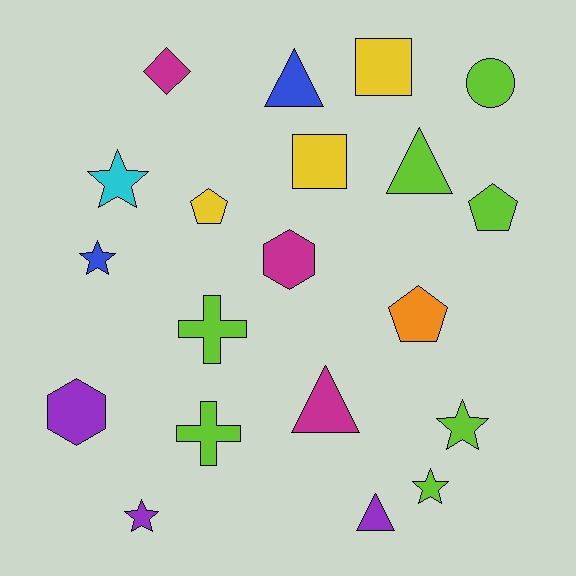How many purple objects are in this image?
There are 3 purple objects.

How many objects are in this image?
There are 20 objects.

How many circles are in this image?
There is 1 circle.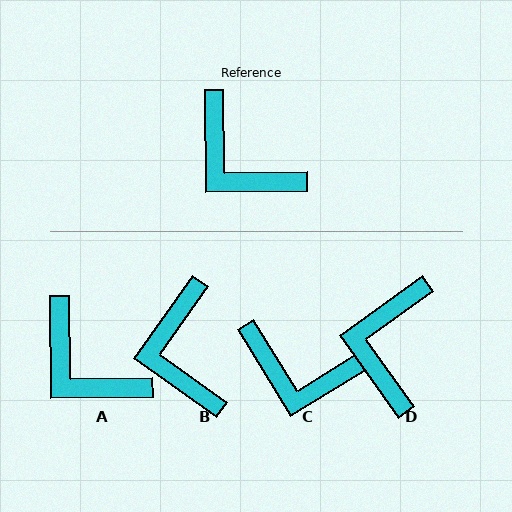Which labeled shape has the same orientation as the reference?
A.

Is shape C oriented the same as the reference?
No, it is off by about 31 degrees.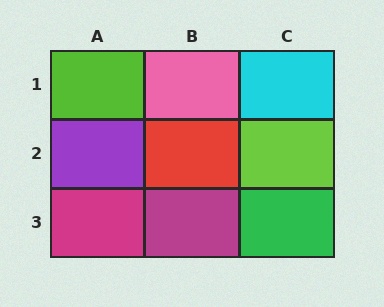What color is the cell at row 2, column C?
Lime.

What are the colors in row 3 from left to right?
Magenta, magenta, green.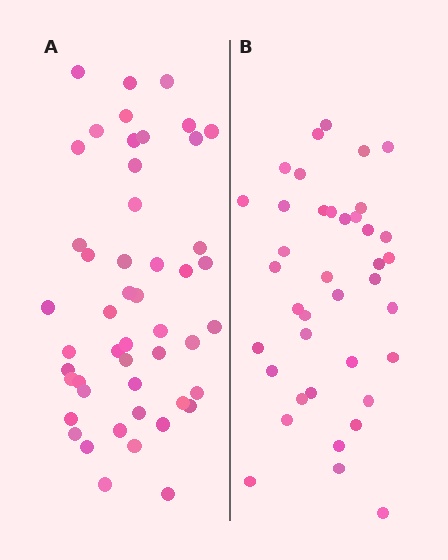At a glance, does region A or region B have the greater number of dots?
Region A (the left region) has more dots.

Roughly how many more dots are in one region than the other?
Region A has roughly 10 or so more dots than region B.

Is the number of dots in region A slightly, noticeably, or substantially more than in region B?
Region A has noticeably more, but not dramatically so. The ratio is roughly 1.3 to 1.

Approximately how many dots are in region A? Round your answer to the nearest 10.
About 50 dots. (The exact count is 49, which rounds to 50.)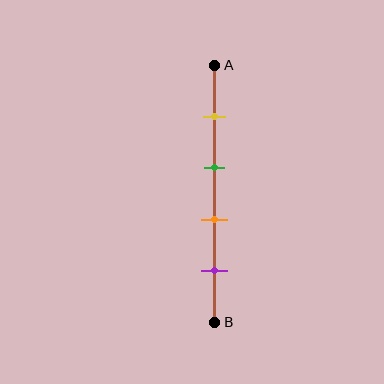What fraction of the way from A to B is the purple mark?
The purple mark is approximately 80% (0.8) of the way from A to B.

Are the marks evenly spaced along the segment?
Yes, the marks are approximately evenly spaced.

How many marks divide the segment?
There are 4 marks dividing the segment.